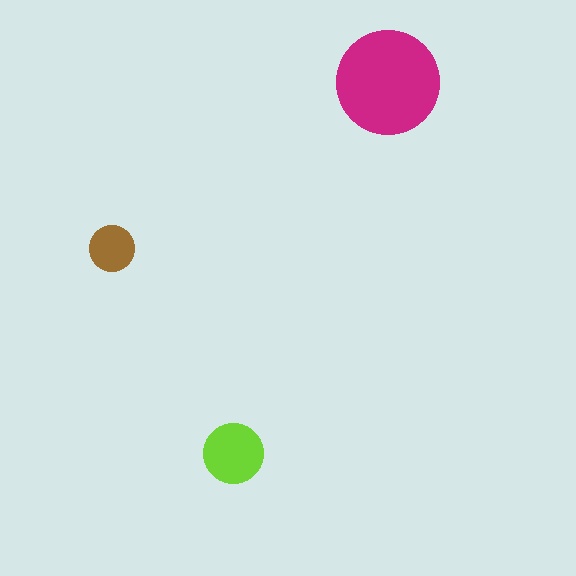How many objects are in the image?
There are 3 objects in the image.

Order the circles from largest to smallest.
the magenta one, the lime one, the brown one.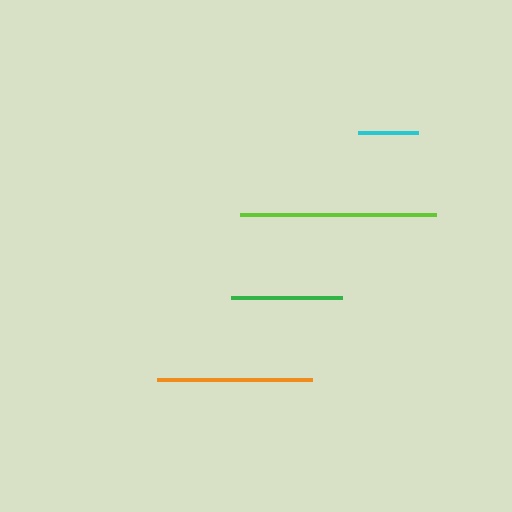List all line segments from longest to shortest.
From longest to shortest: lime, orange, green, cyan.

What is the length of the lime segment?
The lime segment is approximately 196 pixels long.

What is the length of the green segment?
The green segment is approximately 111 pixels long.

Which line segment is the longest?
The lime line is the longest at approximately 196 pixels.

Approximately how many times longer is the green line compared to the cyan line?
The green line is approximately 1.8 times the length of the cyan line.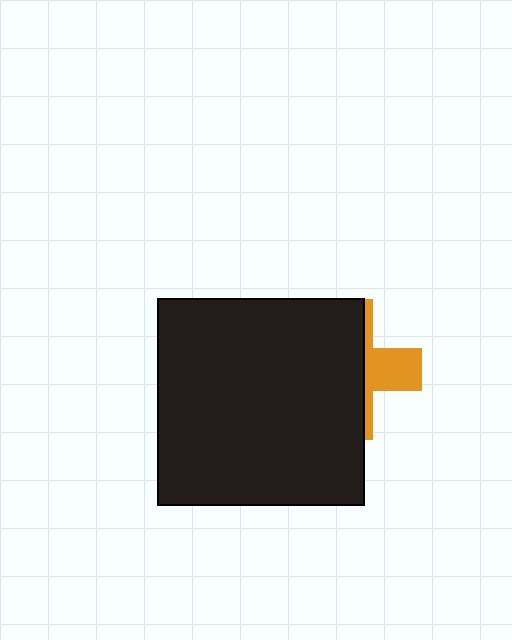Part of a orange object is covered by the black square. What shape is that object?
It is a cross.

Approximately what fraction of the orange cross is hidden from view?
Roughly 69% of the orange cross is hidden behind the black square.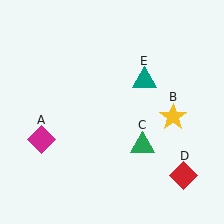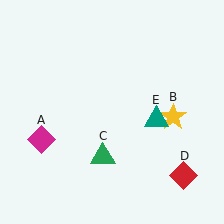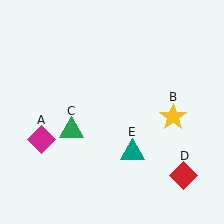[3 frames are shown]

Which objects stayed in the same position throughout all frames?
Magenta diamond (object A) and yellow star (object B) and red diamond (object D) remained stationary.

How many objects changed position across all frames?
2 objects changed position: green triangle (object C), teal triangle (object E).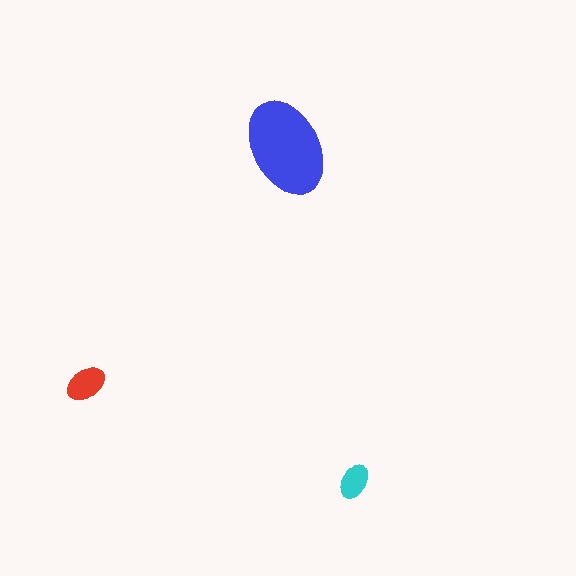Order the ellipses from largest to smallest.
the blue one, the red one, the cyan one.